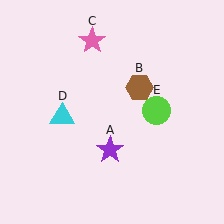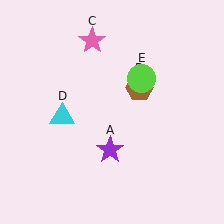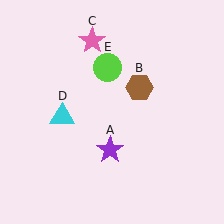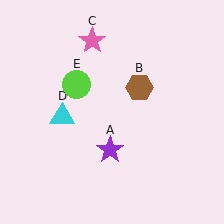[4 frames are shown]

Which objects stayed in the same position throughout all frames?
Purple star (object A) and brown hexagon (object B) and pink star (object C) and cyan triangle (object D) remained stationary.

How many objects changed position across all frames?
1 object changed position: lime circle (object E).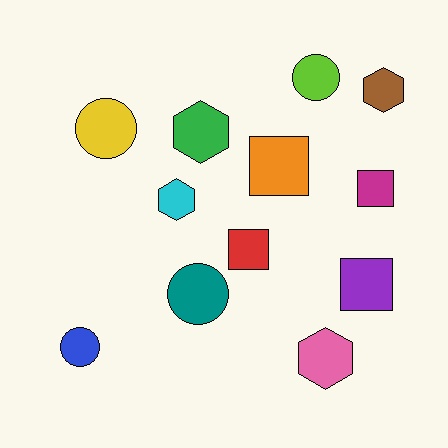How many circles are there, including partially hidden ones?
There are 4 circles.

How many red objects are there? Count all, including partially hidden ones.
There is 1 red object.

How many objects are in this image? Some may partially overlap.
There are 12 objects.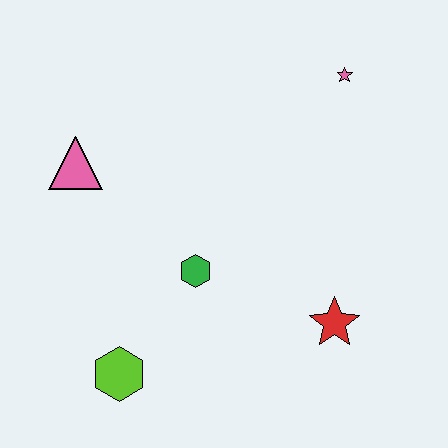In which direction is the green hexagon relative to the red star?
The green hexagon is to the left of the red star.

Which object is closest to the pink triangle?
The green hexagon is closest to the pink triangle.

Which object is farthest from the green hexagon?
The pink star is farthest from the green hexagon.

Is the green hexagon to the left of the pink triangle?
No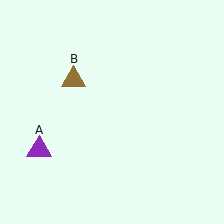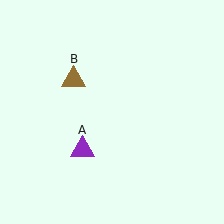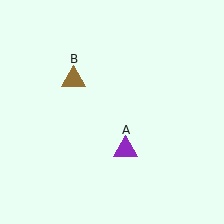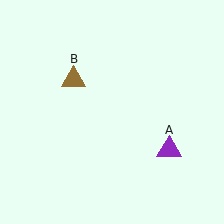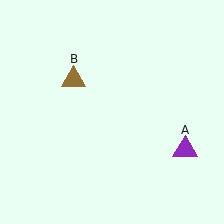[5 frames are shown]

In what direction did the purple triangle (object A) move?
The purple triangle (object A) moved right.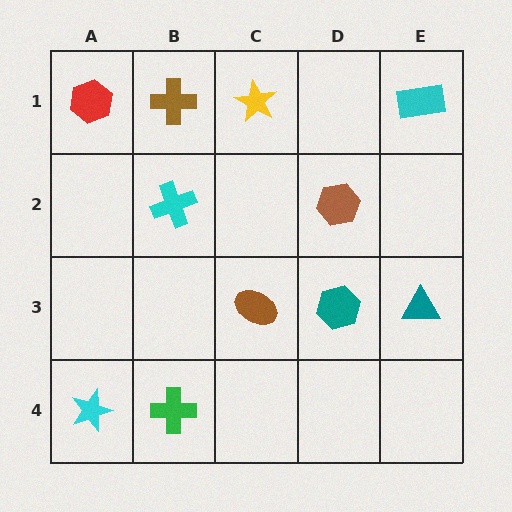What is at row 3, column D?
A teal hexagon.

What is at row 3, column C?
A brown ellipse.